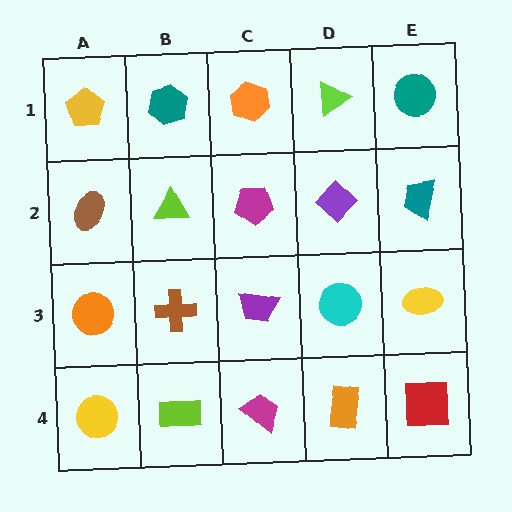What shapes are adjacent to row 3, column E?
A teal trapezoid (row 2, column E), a red square (row 4, column E), a cyan circle (row 3, column D).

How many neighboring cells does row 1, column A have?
2.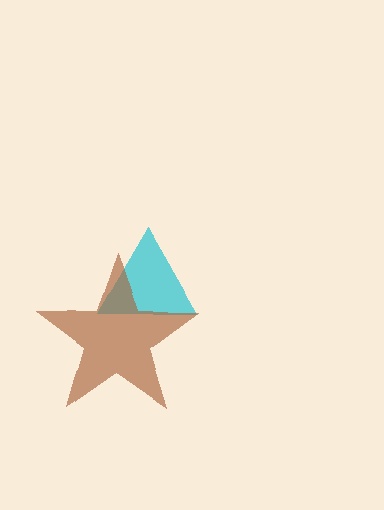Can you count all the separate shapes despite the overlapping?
Yes, there are 2 separate shapes.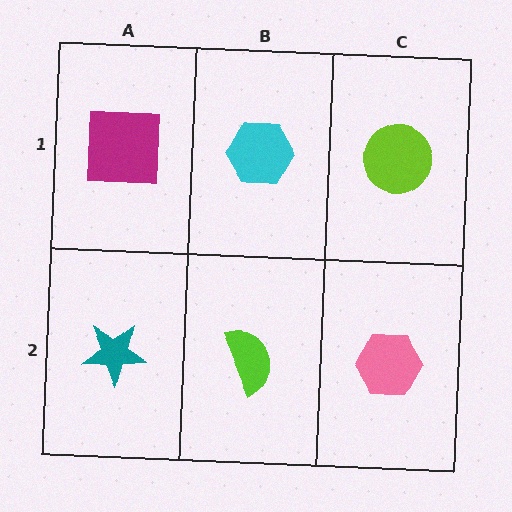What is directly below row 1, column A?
A teal star.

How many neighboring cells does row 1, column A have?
2.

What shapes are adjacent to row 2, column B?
A cyan hexagon (row 1, column B), a teal star (row 2, column A), a pink hexagon (row 2, column C).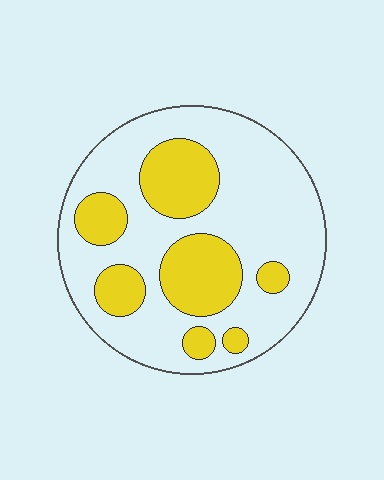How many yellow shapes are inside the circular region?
7.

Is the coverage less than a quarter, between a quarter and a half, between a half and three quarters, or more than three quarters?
Between a quarter and a half.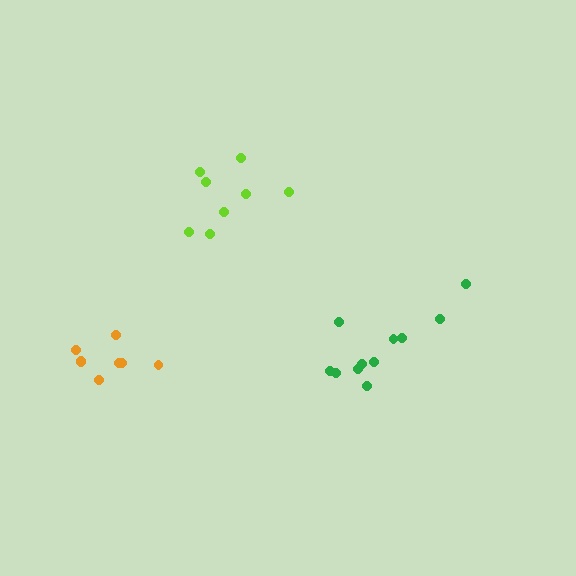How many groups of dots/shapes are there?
There are 3 groups.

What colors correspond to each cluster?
The clusters are colored: green, lime, orange.